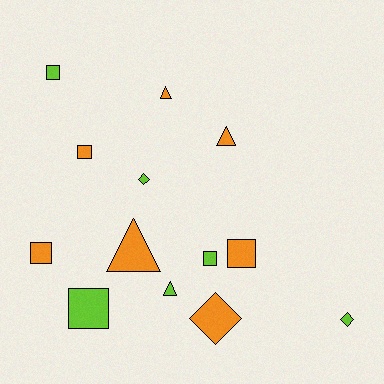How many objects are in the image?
There are 13 objects.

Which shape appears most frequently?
Square, with 6 objects.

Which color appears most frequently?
Orange, with 7 objects.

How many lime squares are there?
There are 3 lime squares.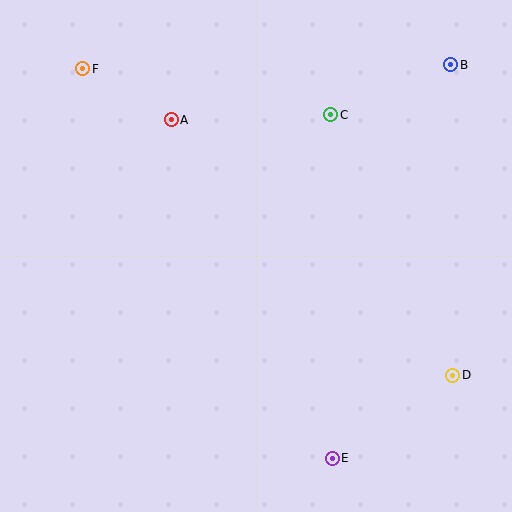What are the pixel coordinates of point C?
Point C is at (331, 115).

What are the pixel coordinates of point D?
Point D is at (453, 375).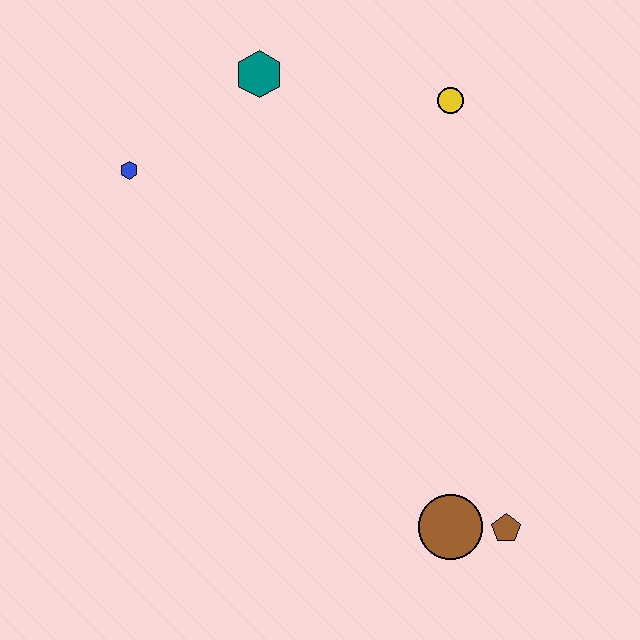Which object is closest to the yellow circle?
The teal hexagon is closest to the yellow circle.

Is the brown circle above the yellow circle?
No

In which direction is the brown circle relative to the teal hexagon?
The brown circle is below the teal hexagon.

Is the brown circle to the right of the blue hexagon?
Yes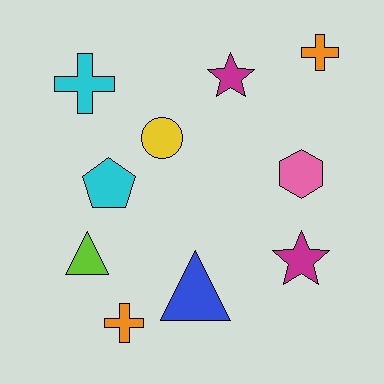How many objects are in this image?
There are 10 objects.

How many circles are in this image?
There is 1 circle.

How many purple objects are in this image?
There are no purple objects.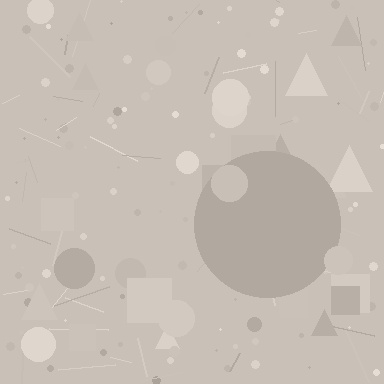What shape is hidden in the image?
A circle is hidden in the image.